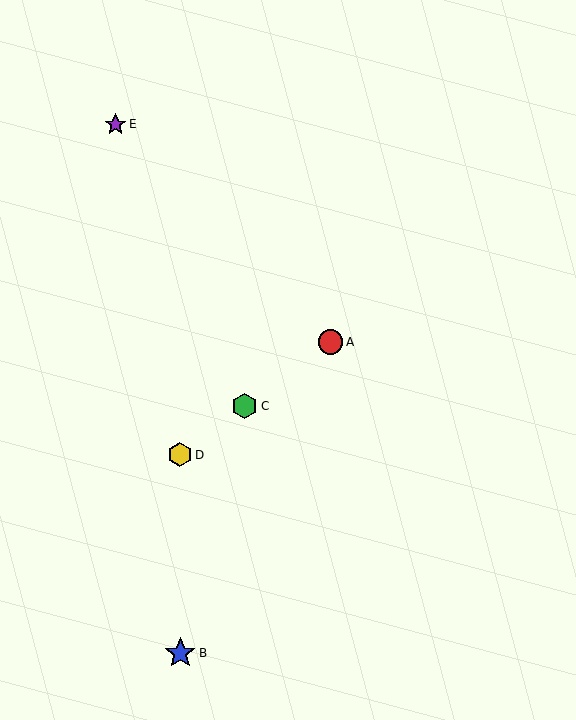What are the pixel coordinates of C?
Object C is at (245, 406).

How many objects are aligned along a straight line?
3 objects (A, C, D) are aligned along a straight line.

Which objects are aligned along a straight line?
Objects A, C, D are aligned along a straight line.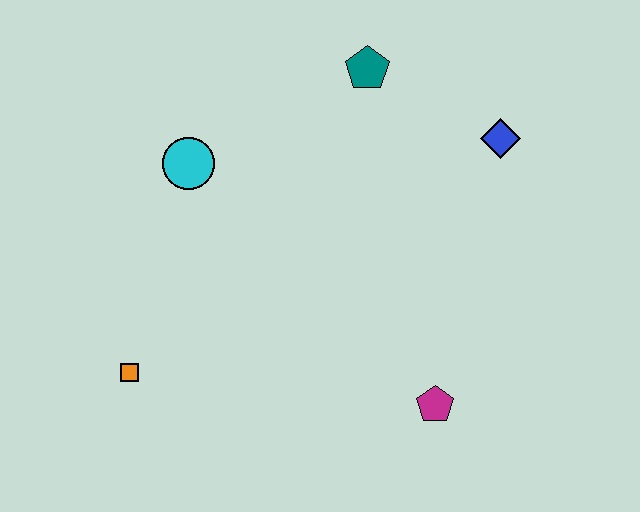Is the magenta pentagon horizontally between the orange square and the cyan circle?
No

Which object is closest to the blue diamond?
The teal pentagon is closest to the blue diamond.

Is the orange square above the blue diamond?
No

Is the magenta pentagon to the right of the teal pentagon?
Yes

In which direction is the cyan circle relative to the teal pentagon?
The cyan circle is to the left of the teal pentagon.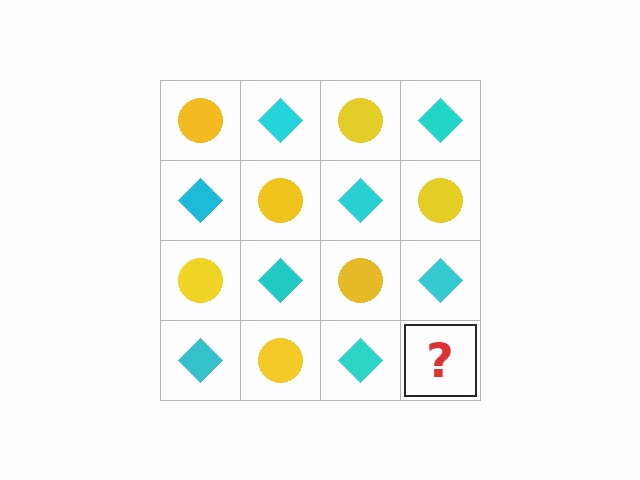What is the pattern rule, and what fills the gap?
The rule is that it alternates yellow circle and cyan diamond in a checkerboard pattern. The gap should be filled with a yellow circle.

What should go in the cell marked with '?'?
The missing cell should contain a yellow circle.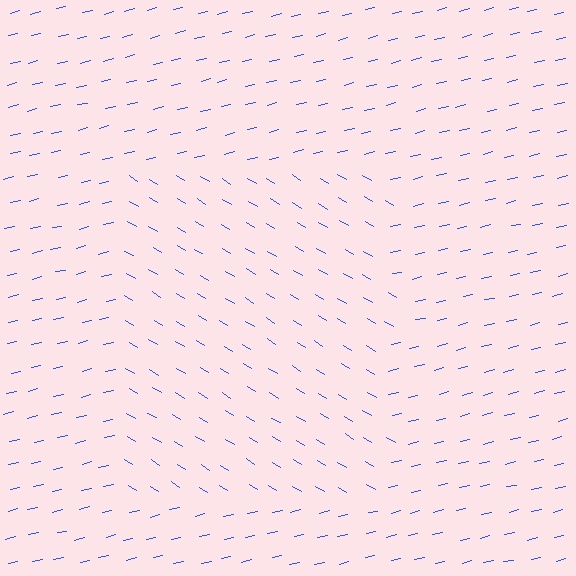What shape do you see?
I see a rectangle.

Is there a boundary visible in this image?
Yes, there is a texture boundary formed by a change in line orientation.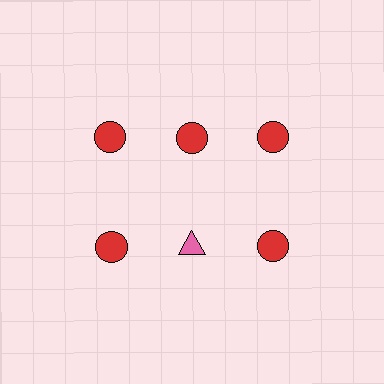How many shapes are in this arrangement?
There are 6 shapes arranged in a grid pattern.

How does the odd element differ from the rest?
It differs in both color (pink instead of red) and shape (triangle instead of circle).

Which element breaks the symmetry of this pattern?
The pink triangle in the second row, second from left column breaks the symmetry. All other shapes are red circles.